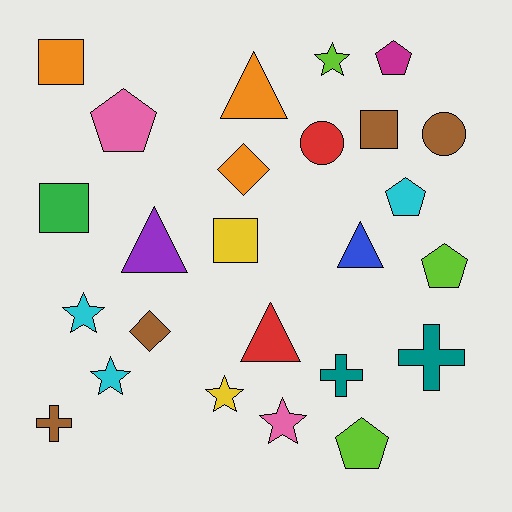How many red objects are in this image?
There are 2 red objects.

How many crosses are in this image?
There are 3 crosses.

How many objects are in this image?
There are 25 objects.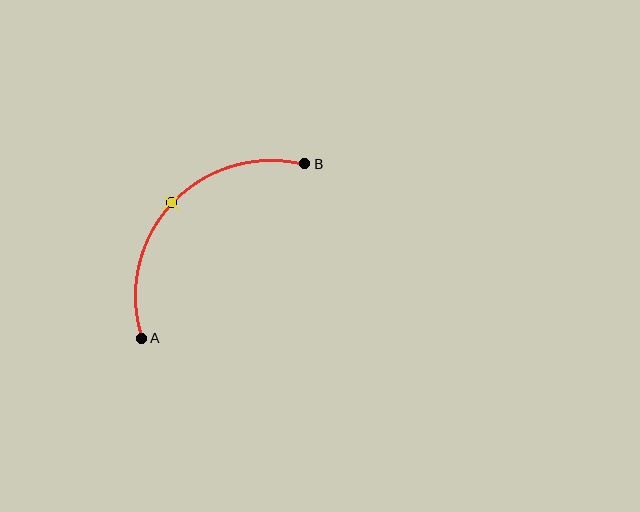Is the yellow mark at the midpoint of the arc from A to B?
Yes. The yellow mark lies on the arc at equal arc-length from both A and B — it is the arc midpoint.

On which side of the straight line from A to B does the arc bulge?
The arc bulges above and to the left of the straight line connecting A and B.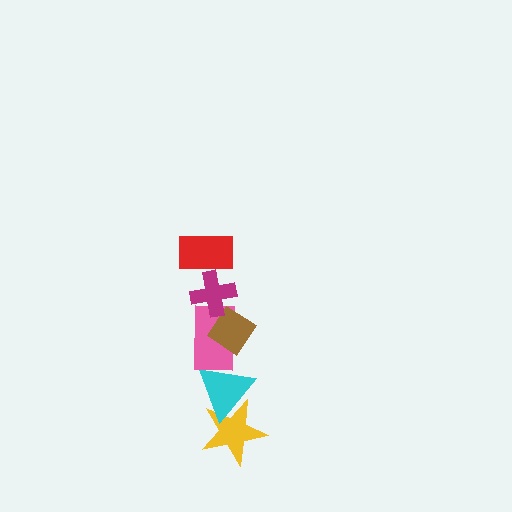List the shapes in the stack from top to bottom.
From top to bottom: the red rectangle, the magenta cross, the brown diamond, the pink rectangle, the cyan triangle, the yellow star.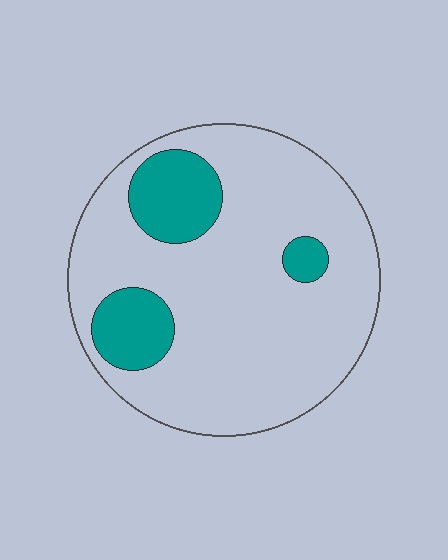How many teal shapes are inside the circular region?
3.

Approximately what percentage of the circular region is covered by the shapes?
Approximately 20%.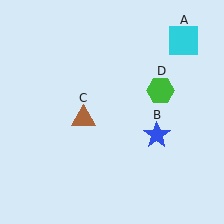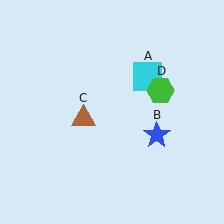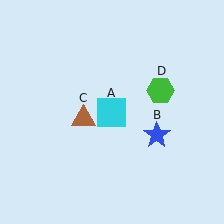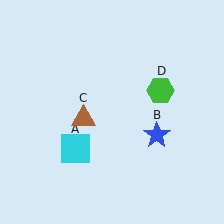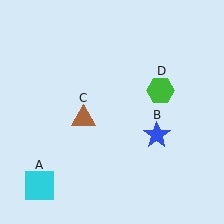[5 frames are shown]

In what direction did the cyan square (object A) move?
The cyan square (object A) moved down and to the left.